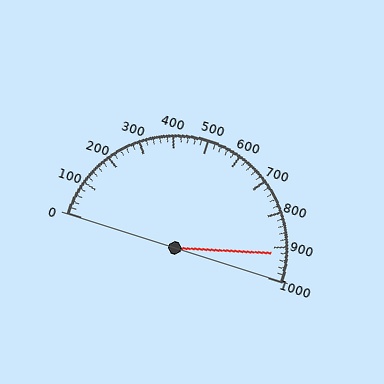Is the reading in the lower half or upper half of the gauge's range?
The reading is in the upper half of the range (0 to 1000).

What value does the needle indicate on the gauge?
The needle indicates approximately 920.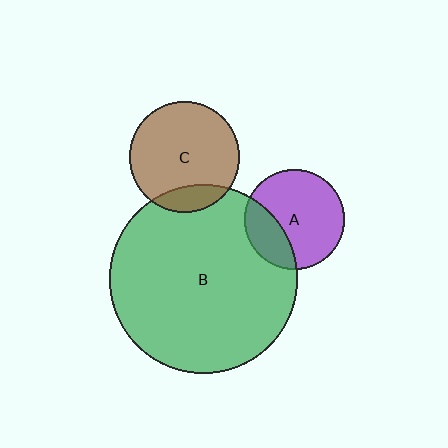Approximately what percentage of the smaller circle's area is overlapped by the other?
Approximately 15%.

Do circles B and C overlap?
Yes.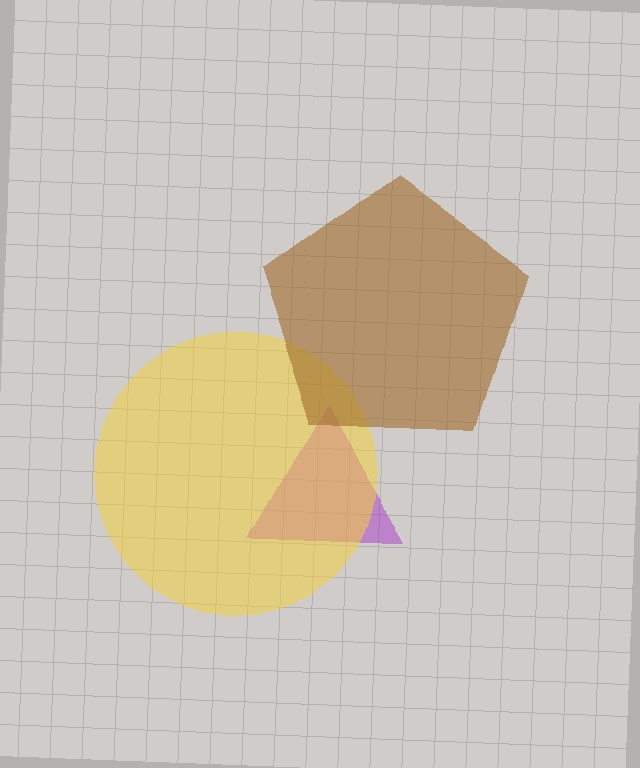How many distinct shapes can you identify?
There are 3 distinct shapes: a purple triangle, a yellow circle, a brown pentagon.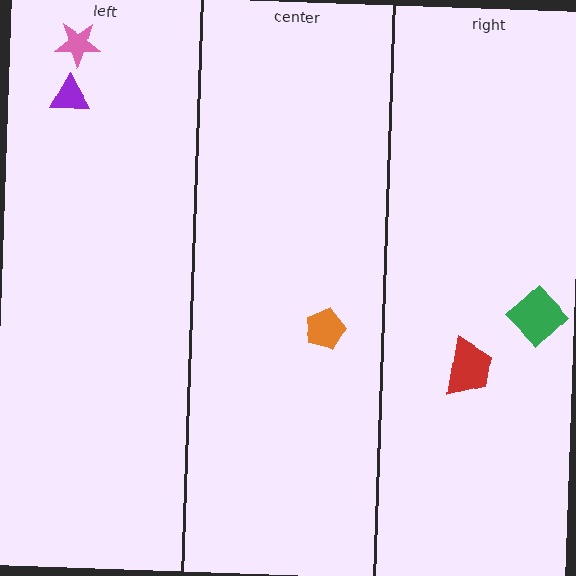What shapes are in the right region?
The green diamond, the red trapezoid.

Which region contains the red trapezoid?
The right region.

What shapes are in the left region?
The purple triangle, the pink star.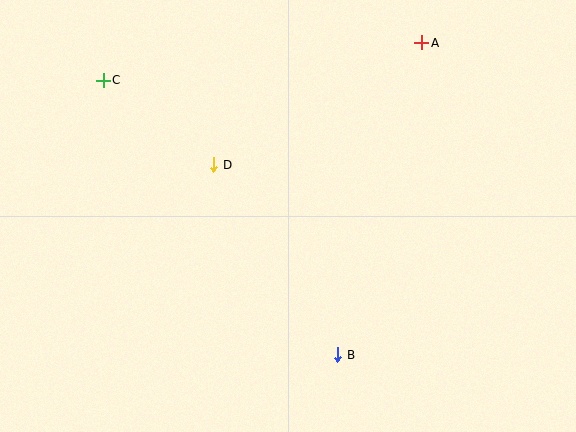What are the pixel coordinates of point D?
Point D is at (214, 165).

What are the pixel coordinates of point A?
Point A is at (422, 43).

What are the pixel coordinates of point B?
Point B is at (338, 355).